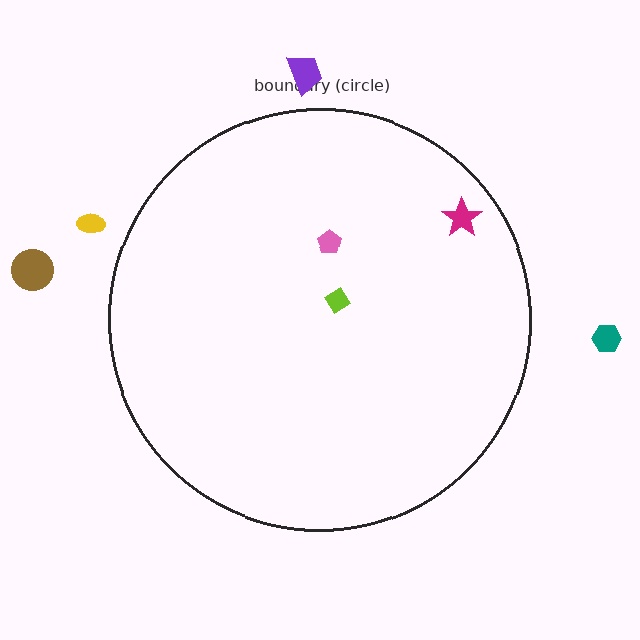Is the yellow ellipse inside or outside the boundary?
Outside.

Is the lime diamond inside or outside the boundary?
Inside.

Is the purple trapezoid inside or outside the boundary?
Outside.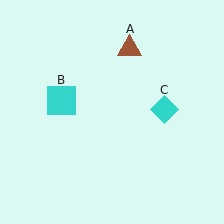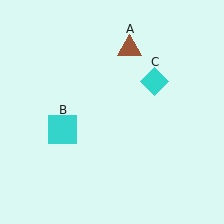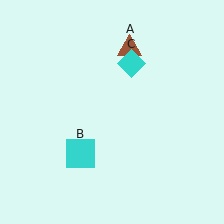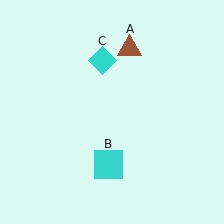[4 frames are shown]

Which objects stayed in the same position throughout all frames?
Brown triangle (object A) remained stationary.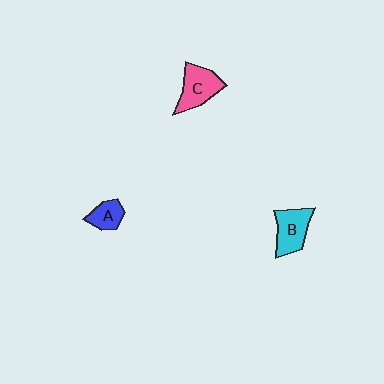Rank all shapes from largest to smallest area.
From largest to smallest: C (pink), B (cyan), A (blue).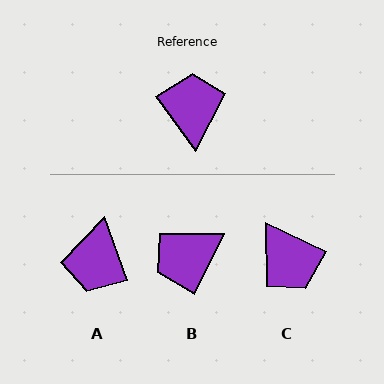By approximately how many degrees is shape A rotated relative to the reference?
Approximately 163 degrees counter-clockwise.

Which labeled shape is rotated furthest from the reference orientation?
A, about 163 degrees away.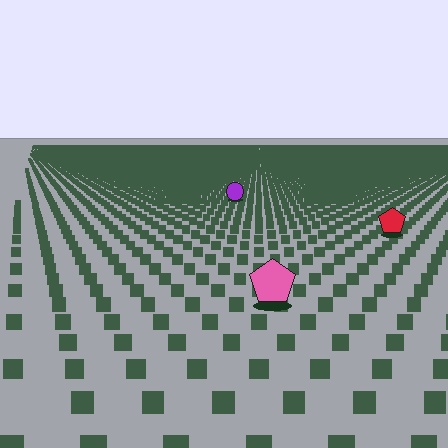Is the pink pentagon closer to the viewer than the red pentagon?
Yes. The pink pentagon is closer — you can tell from the texture gradient: the ground texture is coarser near it.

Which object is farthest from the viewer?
The purple circle is farthest from the viewer. It appears smaller and the ground texture around it is denser.